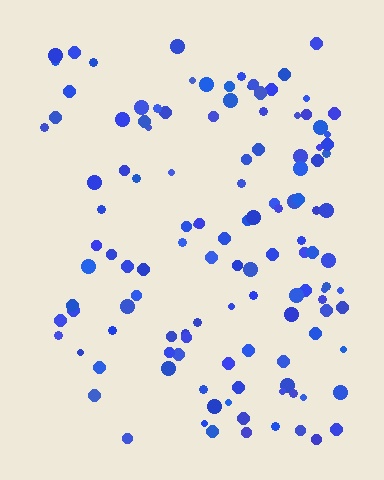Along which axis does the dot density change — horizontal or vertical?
Horizontal.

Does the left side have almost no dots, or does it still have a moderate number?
Still a moderate number, just noticeably fewer than the right.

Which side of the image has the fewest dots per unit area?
The left.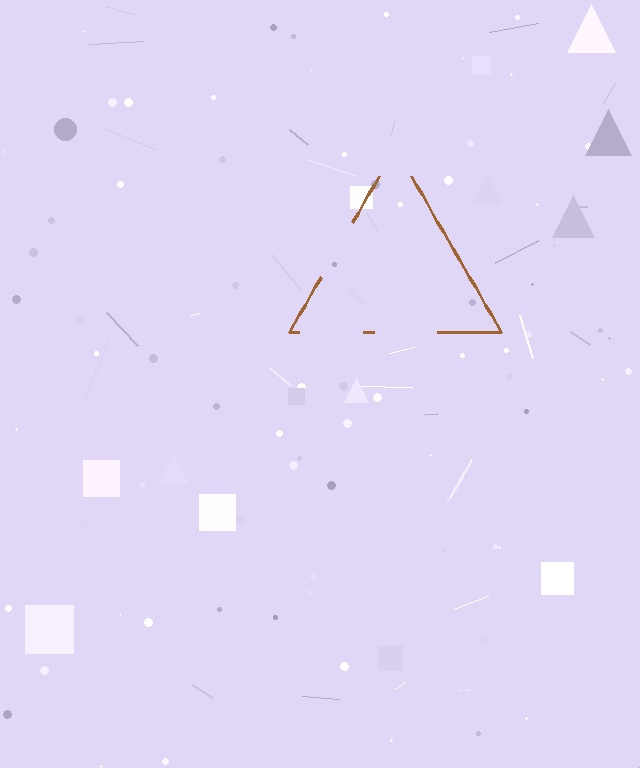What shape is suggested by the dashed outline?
The dashed outline suggests a triangle.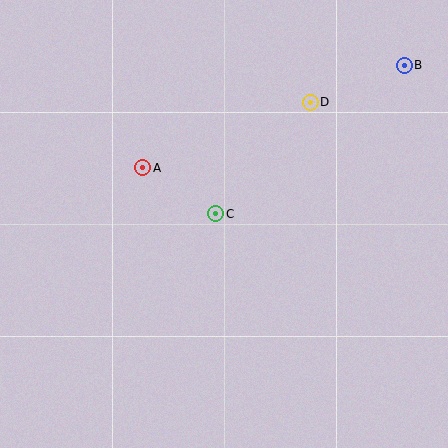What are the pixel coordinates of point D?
Point D is at (310, 102).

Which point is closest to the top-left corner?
Point A is closest to the top-left corner.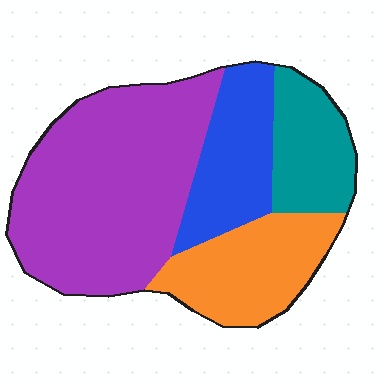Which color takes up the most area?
Purple, at roughly 50%.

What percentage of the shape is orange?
Orange takes up about one fifth (1/5) of the shape.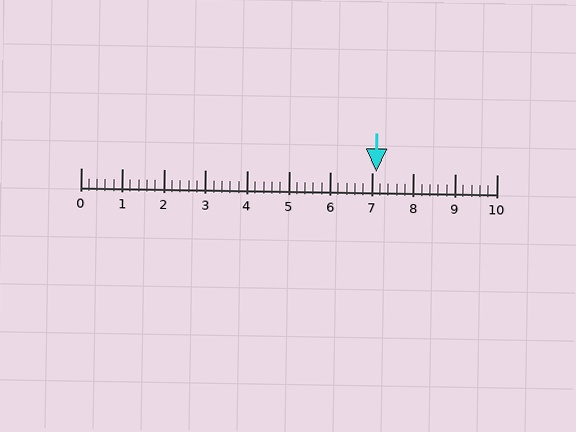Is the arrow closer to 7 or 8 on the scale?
The arrow is closer to 7.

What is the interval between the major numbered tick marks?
The major tick marks are spaced 1 units apart.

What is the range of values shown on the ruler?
The ruler shows values from 0 to 10.